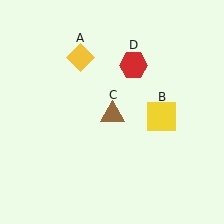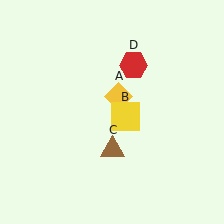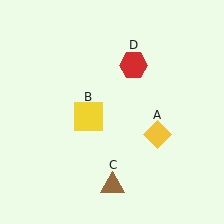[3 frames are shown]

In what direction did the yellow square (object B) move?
The yellow square (object B) moved left.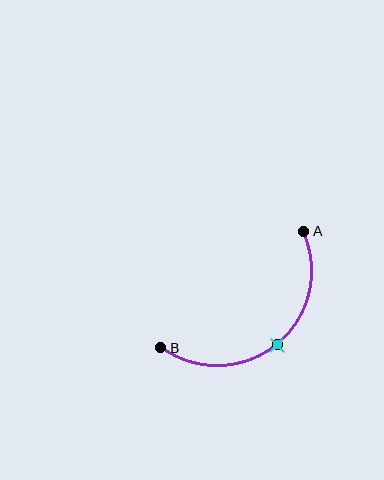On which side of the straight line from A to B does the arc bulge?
The arc bulges below and to the right of the straight line connecting A and B.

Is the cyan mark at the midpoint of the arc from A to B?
Yes. The cyan mark lies on the arc at equal arc-length from both A and B — it is the arc midpoint.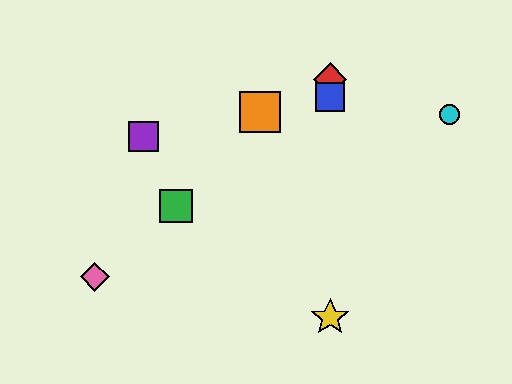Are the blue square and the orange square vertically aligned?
No, the blue square is at x≈330 and the orange square is at x≈260.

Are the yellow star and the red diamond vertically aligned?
Yes, both are at x≈330.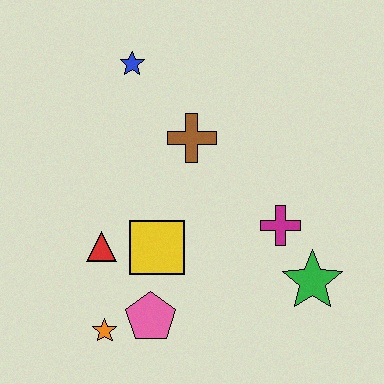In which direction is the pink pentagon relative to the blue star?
The pink pentagon is below the blue star.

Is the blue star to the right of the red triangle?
Yes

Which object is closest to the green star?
The magenta cross is closest to the green star.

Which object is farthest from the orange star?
The blue star is farthest from the orange star.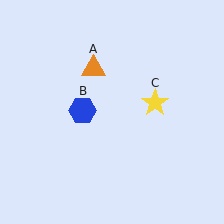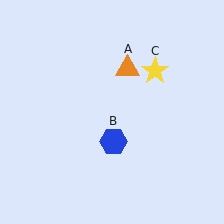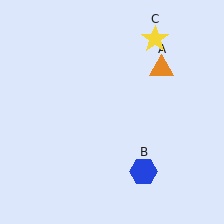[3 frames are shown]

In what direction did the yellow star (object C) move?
The yellow star (object C) moved up.